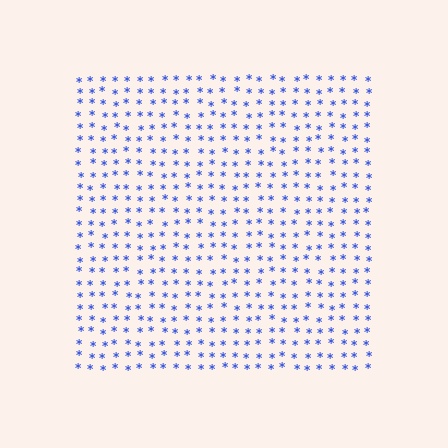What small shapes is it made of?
It is made of small asterisks.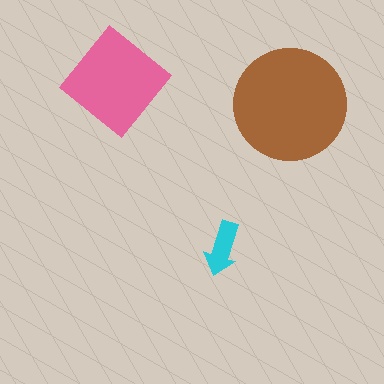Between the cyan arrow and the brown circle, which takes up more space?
The brown circle.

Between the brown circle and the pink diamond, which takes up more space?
The brown circle.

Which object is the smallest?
The cyan arrow.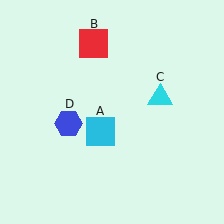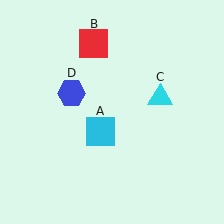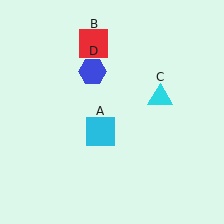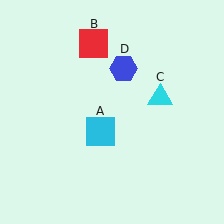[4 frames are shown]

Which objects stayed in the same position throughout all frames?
Cyan square (object A) and red square (object B) and cyan triangle (object C) remained stationary.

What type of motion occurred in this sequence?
The blue hexagon (object D) rotated clockwise around the center of the scene.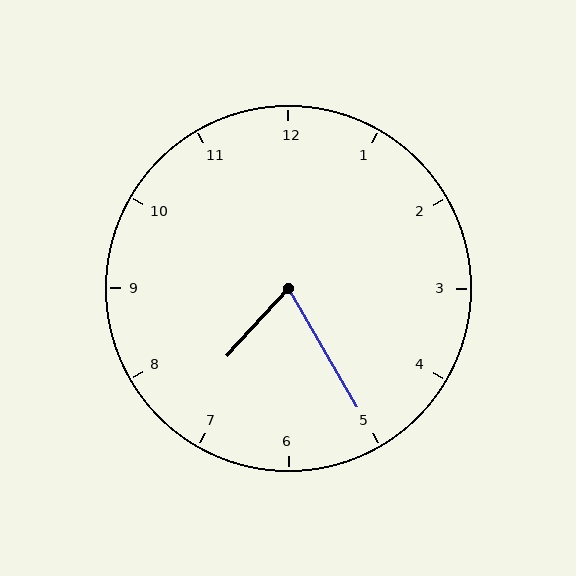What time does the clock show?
7:25.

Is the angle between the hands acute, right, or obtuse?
It is acute.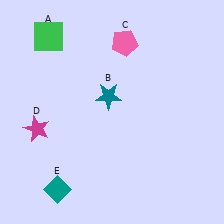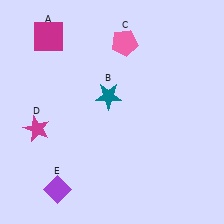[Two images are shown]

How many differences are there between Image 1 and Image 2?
There are 2 differences between the two images.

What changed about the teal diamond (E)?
In Image 1, E is teal. In Image 2, it changed to purple.